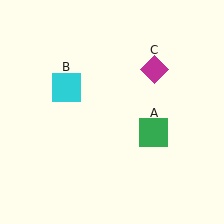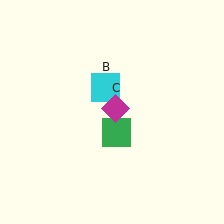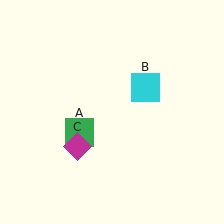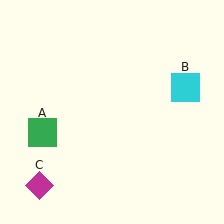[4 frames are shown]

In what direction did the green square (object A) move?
The green square (object A) moved left.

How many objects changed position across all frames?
3 objects changed position: green square (object A), cyan square (object B), magenta diamond (object C).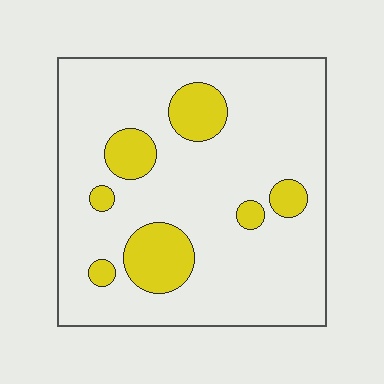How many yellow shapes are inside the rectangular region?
7.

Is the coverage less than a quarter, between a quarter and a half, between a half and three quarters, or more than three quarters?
Less than a quarter.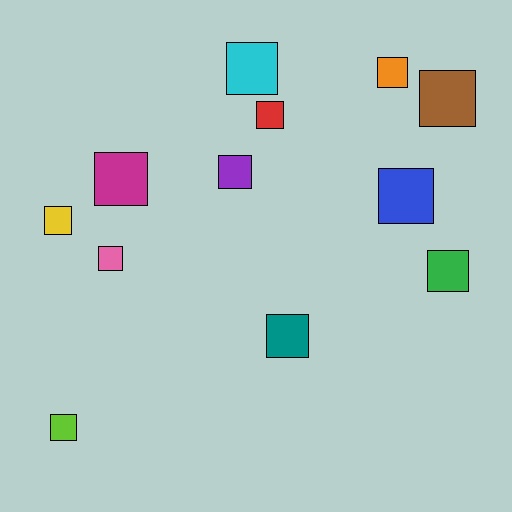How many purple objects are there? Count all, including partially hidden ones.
There is 1 purple object.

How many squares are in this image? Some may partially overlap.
There are 12 squares.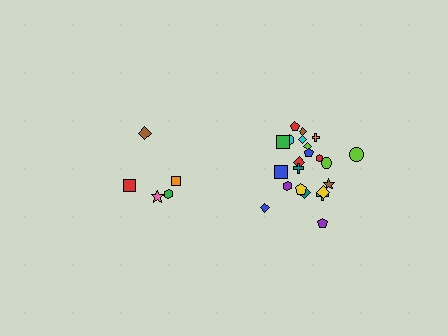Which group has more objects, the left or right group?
The right group.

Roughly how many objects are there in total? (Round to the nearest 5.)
Roughly 25 objects in total.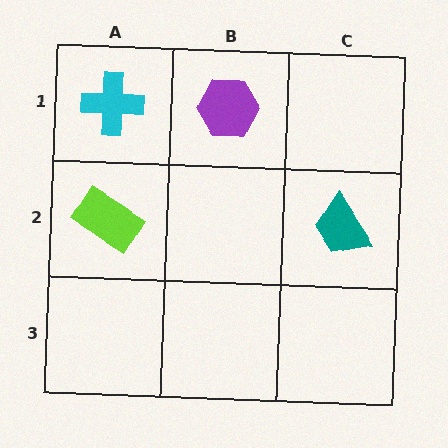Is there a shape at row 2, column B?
No, that cell is empty.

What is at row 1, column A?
A cyan cross.